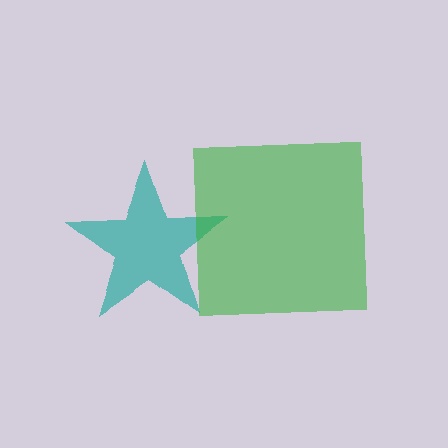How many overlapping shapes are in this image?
There are 2 overlapping shapes in the image.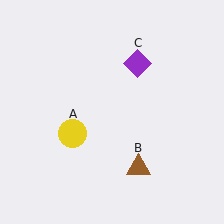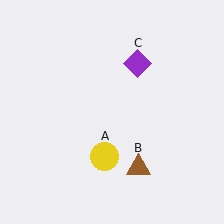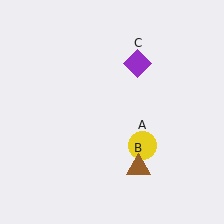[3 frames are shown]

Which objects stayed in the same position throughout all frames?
Brown triangle (object B) and purple diamond (object C) remained stationary.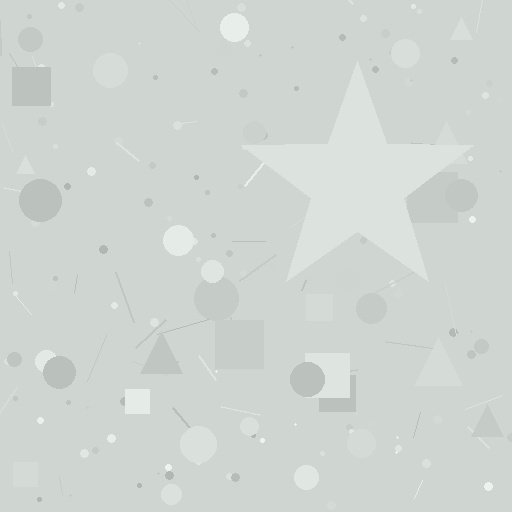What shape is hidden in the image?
A star is hidden in the image.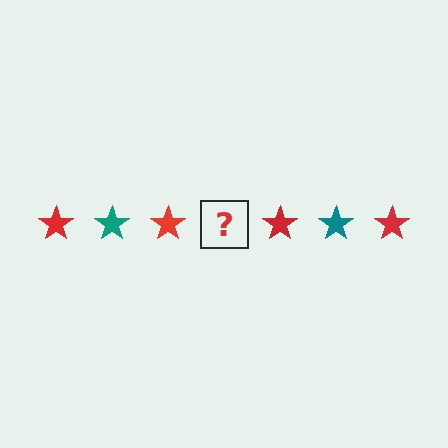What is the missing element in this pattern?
The missing element is a teal star.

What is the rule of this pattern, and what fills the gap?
The rule is that the pattern cycles through red, teal stars. The gap should be filled with a teal star.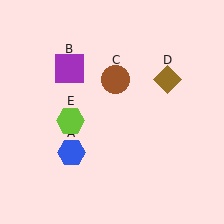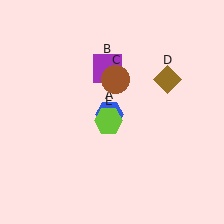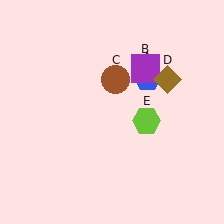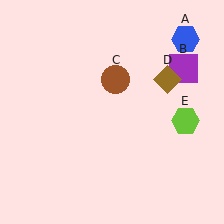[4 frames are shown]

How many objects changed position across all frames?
3 objects changed position: blue hexagon (object A), purple square (object B), lime hexagon (object E).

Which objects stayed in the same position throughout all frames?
Brown circle (object C) and brown diamond (object D) remained stationary.